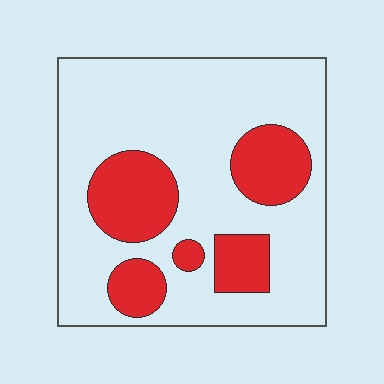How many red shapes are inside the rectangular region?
5.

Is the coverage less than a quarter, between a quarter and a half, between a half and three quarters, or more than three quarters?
Between a quarter and a half.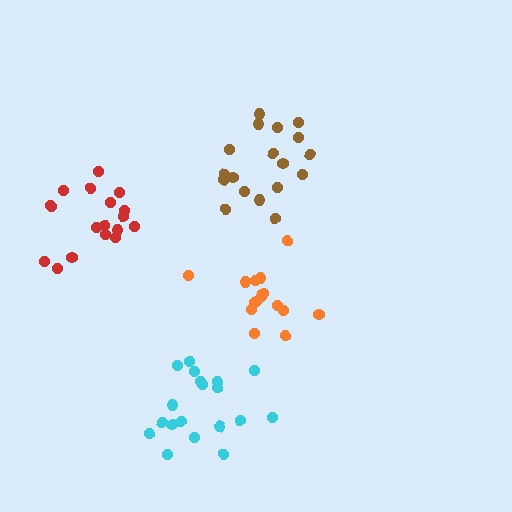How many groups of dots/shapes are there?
There are 4 groups.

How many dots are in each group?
Group 1: 15 dots, Group 2: 18 dots, Group 3: 18 dots, Group 4: 19 dots (70 total).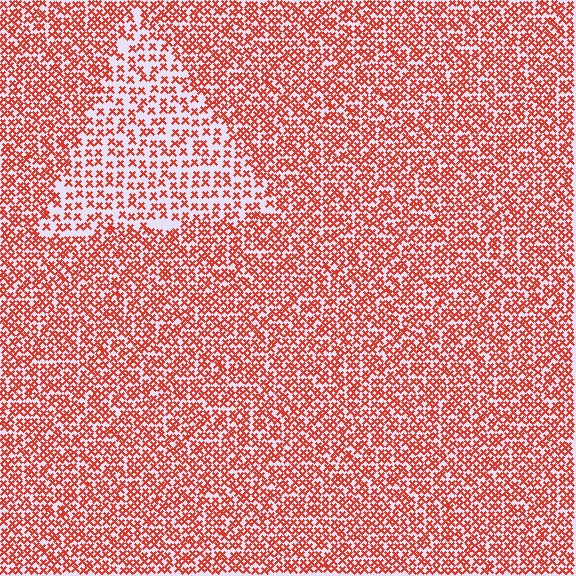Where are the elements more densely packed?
The elements are more densely packed outside the triangle boundary.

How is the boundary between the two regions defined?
The boundary is defined by a change in element density (approximately 1.8x ratio). All elements are the same color, size, and shape.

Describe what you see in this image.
The image contains small red elements arranged at two different densities. A triangle-shaped region is visible where the elements are less densely packed than the surrounding area.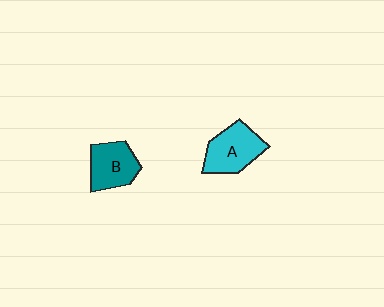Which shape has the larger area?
Shape A (cyan).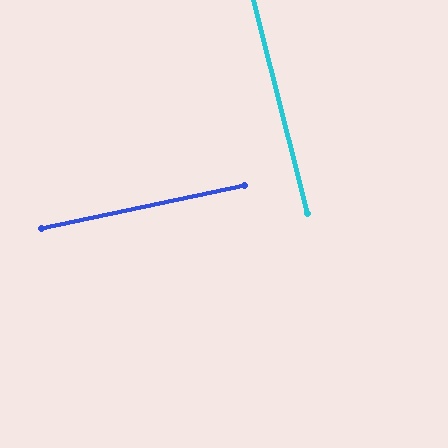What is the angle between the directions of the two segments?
Approximately 88 degrees.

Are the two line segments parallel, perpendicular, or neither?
Perpendicular — they meet at approximately 88°.